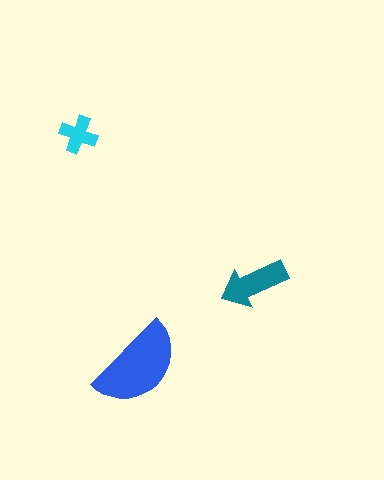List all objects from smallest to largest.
The cyan cross, the teal arrow, the blue semicircle.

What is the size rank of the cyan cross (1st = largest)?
3rd.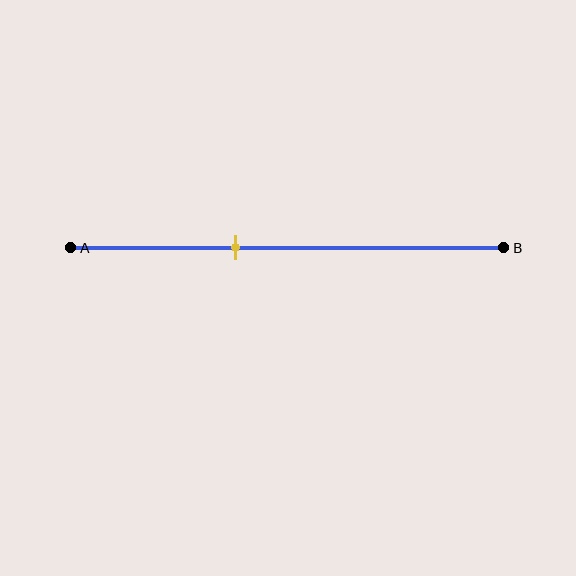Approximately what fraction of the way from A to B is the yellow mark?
The yellow mark is approximately 40% of the way from A to B.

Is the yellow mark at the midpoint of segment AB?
No, the mark is at about 40% from A, not at the 50% midpoint.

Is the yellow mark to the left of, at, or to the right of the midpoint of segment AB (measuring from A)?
The yellow mark is to the left of the midpoint of segment AB.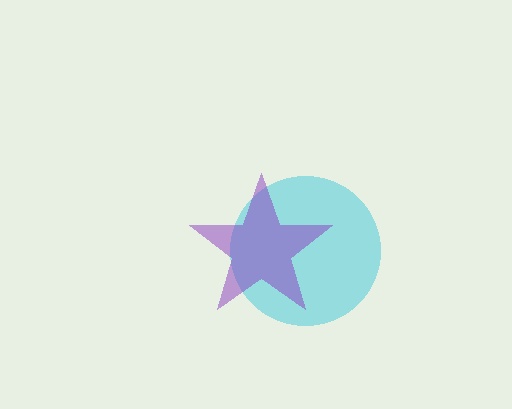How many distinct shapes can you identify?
There are 2 distinct shapes: a cyan circle, a purple star.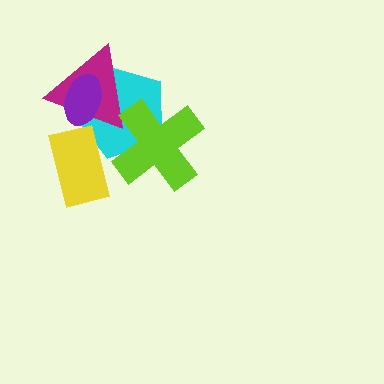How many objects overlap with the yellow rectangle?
2 objects overlap with the yellow rectangle.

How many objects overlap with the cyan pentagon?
4 objects overlap with the cyan pentagon.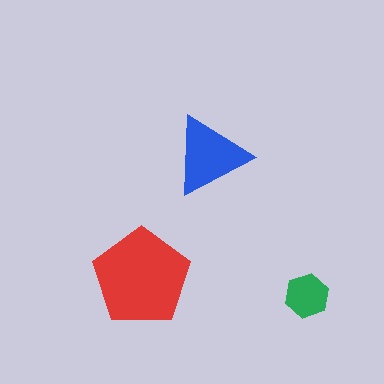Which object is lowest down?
The green hexagon is bottommost.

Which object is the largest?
The red pentagon.